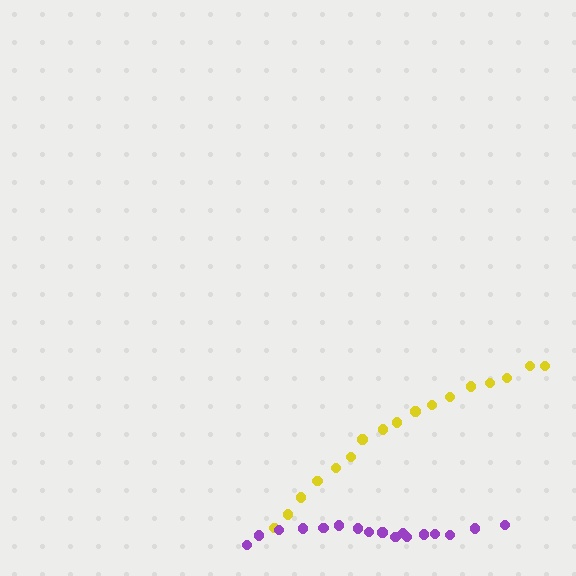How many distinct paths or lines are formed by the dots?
There are 2 distinct paths.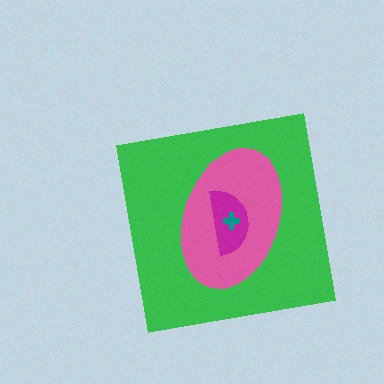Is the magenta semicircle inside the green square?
Yes.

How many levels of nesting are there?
4.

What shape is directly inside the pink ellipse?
The magenta semicircle.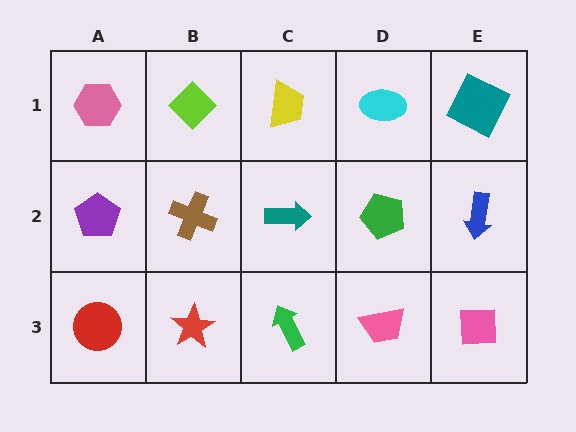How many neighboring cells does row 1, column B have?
3.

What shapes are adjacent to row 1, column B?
A brown cross (row 2, column B), a pink hexagon (row 1, column A), a yellow trapezoid (row 1, column C).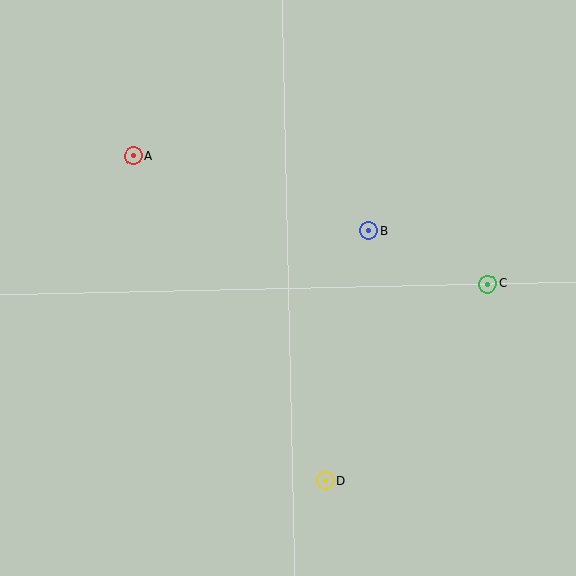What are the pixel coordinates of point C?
Point C is at (488, 284).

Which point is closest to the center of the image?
Point B at (369, 231) is closest to the center.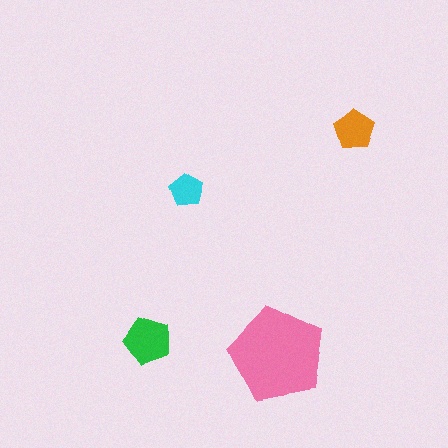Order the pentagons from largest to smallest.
the pink one, the green one, the orange one, the cyan one.